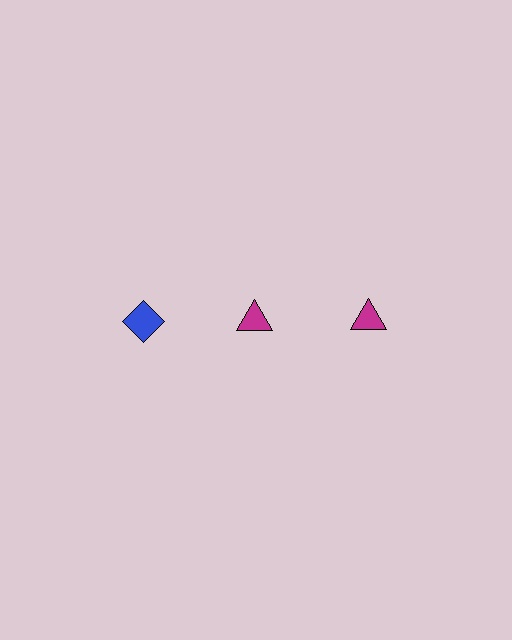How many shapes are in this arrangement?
There are 3 shapes arranged in a grid pattern.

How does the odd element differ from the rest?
It differs in both color (blue instead of magenta) and shape (diamond instead of triangle).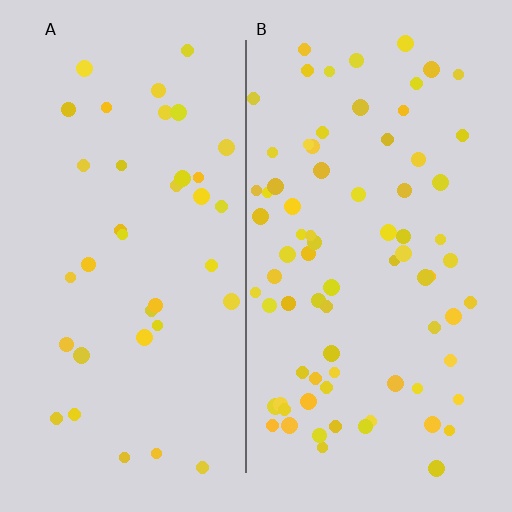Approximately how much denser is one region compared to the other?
Approximately 2.1× — region B over region A.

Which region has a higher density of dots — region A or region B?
B (the right).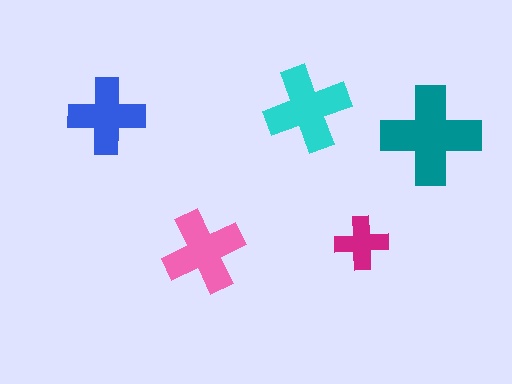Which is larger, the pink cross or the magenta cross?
The pink one.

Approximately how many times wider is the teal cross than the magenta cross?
About 2 times wider.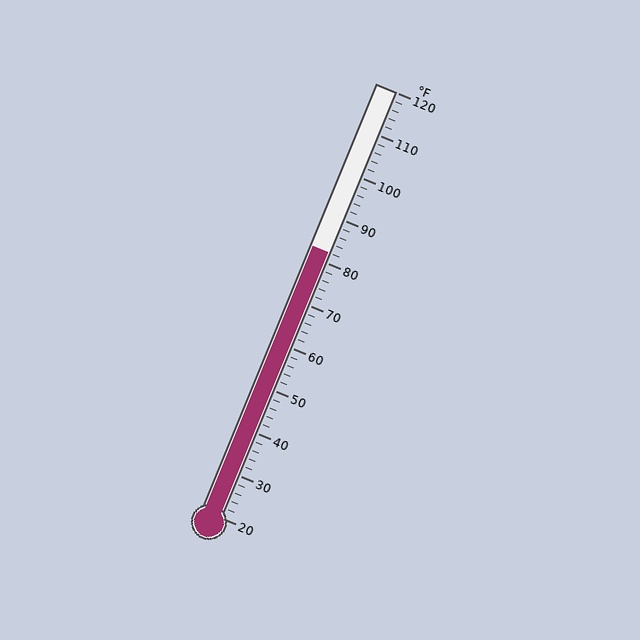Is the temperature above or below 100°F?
The temperature is below 100°F.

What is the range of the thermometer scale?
The thermometer scale ranges from 20°F to 120°F.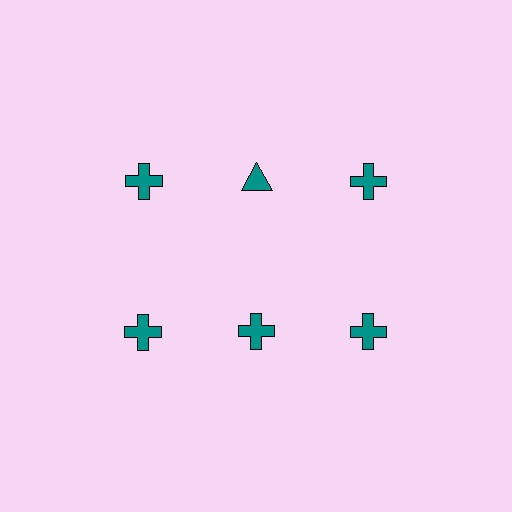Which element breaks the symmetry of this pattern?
The teal triangle in the top row, second from left column breaks the symmetry. All other shapes are teal crosses.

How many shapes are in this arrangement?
There are 6 shapes arranged in a grid pattern.